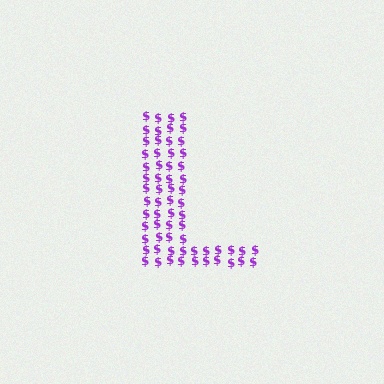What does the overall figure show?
The overall figure shows the letter L.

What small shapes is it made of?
It is made of small dollar signs.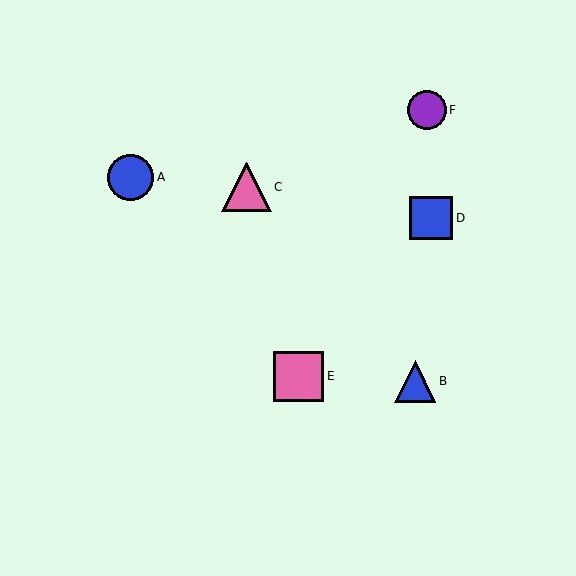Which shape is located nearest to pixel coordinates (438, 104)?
The purple circle (labeled F) at (427, 110) is nearest to that location.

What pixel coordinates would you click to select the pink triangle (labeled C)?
Click at (246, 187) to select the pink triangle C.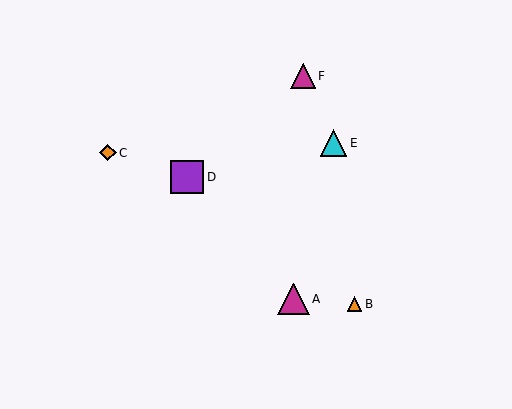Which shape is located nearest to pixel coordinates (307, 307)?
The magenta triangle (labeled A) at (293, 299) is nearest to that location.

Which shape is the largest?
The purple square (labeled D) is the largest.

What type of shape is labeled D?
Shape D is a purple square.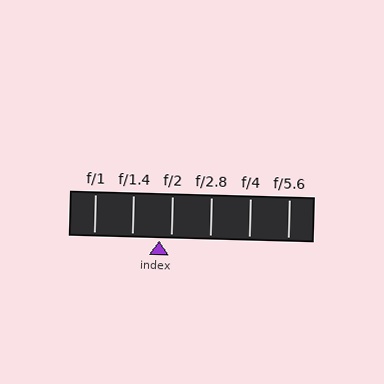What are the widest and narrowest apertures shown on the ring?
The widest aperture shown is f/1 and the narrowest is f/5.6.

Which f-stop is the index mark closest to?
The index mark is closest to f/2.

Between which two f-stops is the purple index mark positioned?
The index mark is between f/1.4 and f/2.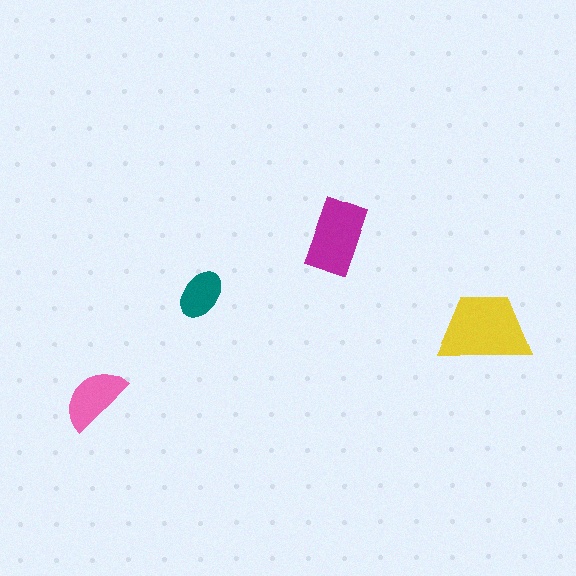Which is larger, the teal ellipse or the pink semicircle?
The pink semicircle.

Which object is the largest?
The yellow trapezoid.